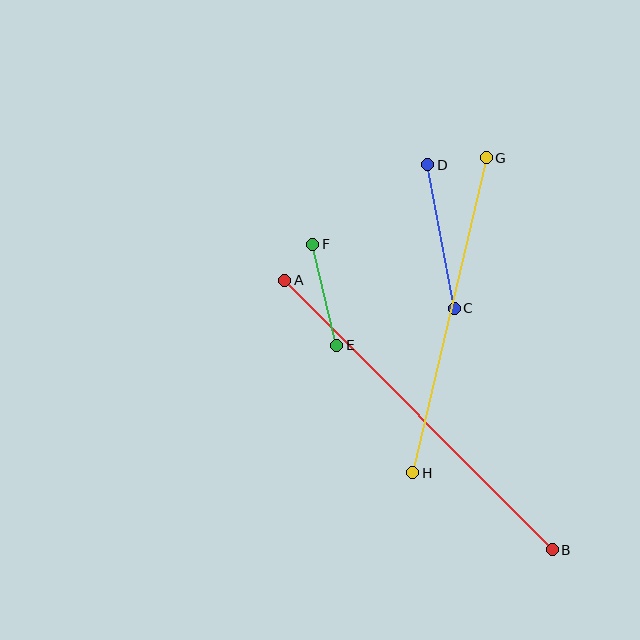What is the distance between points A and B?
The distance is approximately 380 pixels.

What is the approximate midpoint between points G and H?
The midpoint is at approximately (450, 315) pixels.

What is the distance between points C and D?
The distance is approximately 146 pixels.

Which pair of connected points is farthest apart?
Points A and B are farthest apart.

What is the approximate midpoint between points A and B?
The midpoint is at approximately (418, 415) pixels.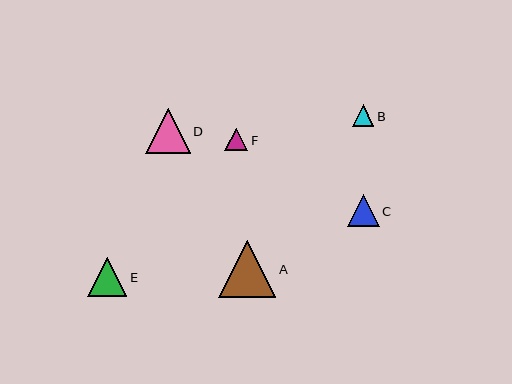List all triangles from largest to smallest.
From largest to smallest: A, D, E, C, F, B.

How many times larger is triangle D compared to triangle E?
Triangle D is approximately 1.1 times the size of triangle E.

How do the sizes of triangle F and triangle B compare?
Triangle F and triangle B are approximately the same size.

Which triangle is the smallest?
Triangle B is the smallest with a size of approximately 22 pixels.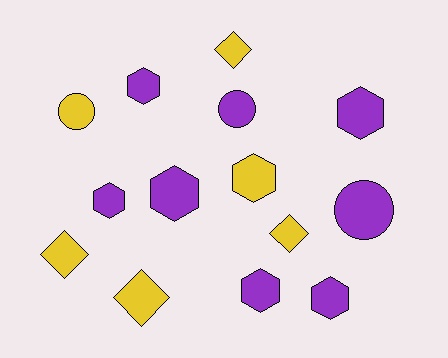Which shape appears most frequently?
Hexagon, with 7 objects.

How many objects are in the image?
There are 14 objects.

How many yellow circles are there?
There is 1 yellow circle.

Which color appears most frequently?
Purple, with 8 objects.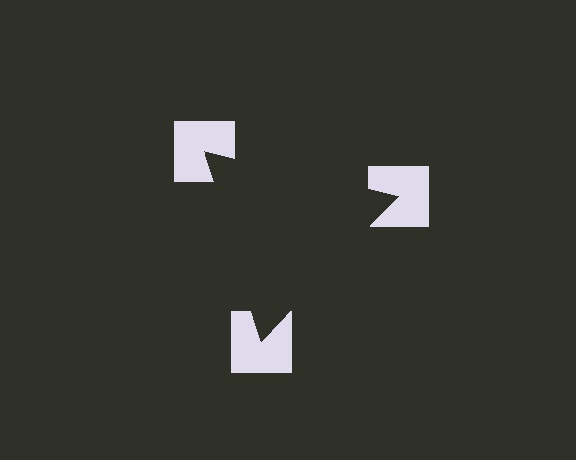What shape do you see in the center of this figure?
An illusory triangle — its edges are inferred from the aligned wedge cuts in the notched squares, not physically drawn.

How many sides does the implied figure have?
3 sides.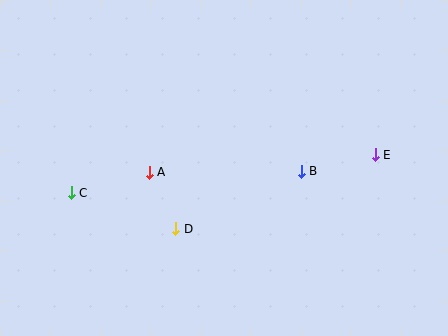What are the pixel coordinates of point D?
Point D is at (176, 229).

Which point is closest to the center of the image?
Point A at (149, 172) is closest to the center.